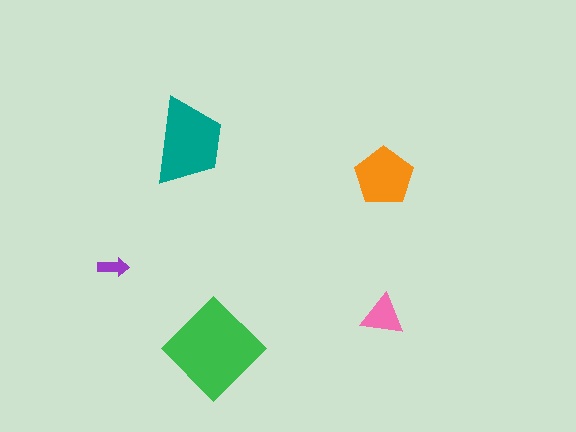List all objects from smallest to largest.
The purple arrow, the pink triangle, the orange pentagon, the teal trapezoid, the green diamond.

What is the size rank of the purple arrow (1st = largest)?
5th.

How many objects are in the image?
There are 5 objects in the image.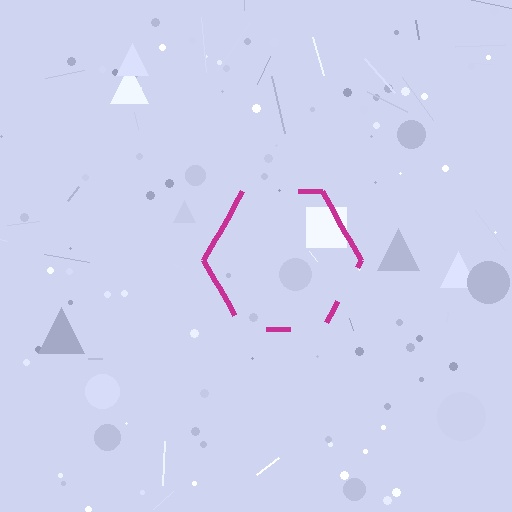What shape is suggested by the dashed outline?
The dashed outline suggests a hexagon.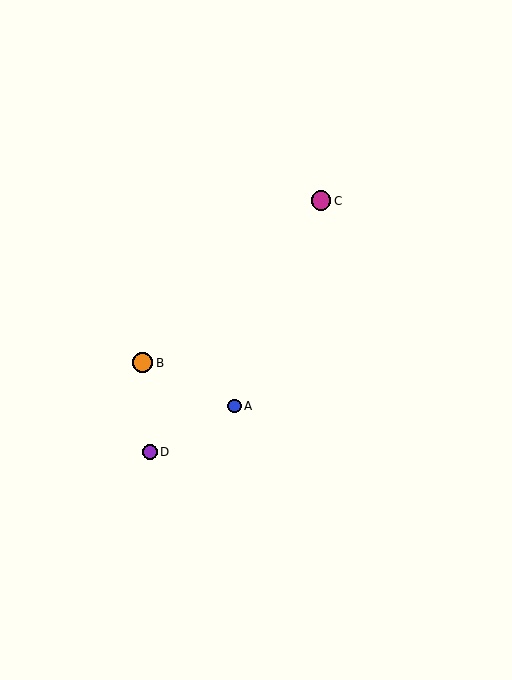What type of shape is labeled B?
Shape B is an orange circle.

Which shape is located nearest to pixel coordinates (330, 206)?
The magenta circle (labeled C) at (321, 201) is nearest to that location.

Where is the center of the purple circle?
The center of the purple circle is at (150, 452).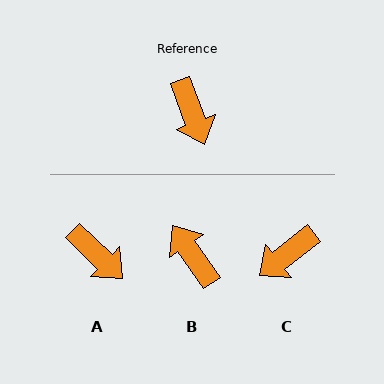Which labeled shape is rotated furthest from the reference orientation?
B, about 166 degrees away.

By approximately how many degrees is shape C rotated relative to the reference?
Approximately 72 degrees clockwise.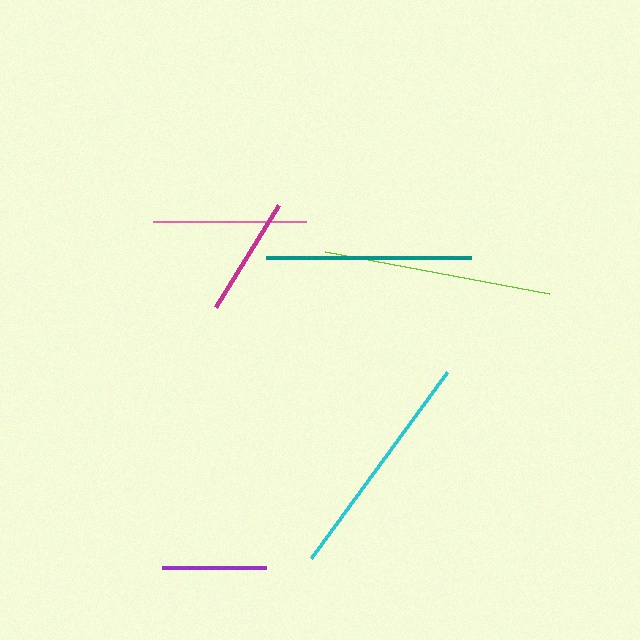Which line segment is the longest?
The cyan line is the longest at approximately 230 pixels.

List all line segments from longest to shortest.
From longest to shortest: cyan, lime, teal, pink, magenta, purple.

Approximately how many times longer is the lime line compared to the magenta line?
The lime line is approximately 1.9 times the length of the magenta line.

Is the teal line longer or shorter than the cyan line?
The cyan line is longer than the teal line.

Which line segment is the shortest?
The purple line is the shortest at approximately 104 pixels.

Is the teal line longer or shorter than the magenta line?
The teal line is longer than the magenta line.